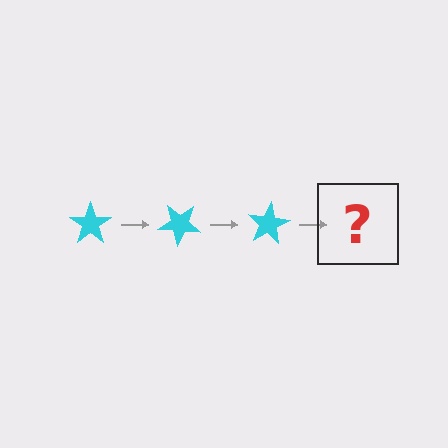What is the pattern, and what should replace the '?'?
The pattern is that the star rotates 40 degrees each step. The '?' should be a cyan star rotated 120 degrees.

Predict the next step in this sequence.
The next step is a cyan star rotated 120 degrees.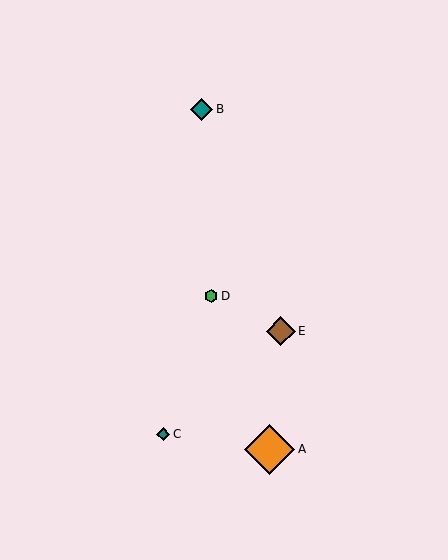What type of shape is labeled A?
Shape A is an orange diamond.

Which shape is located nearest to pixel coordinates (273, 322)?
The brown diamond (labeled E) at (281, 331) is nearest to that location.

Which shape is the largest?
The orange diamond (labeled A) is the largest.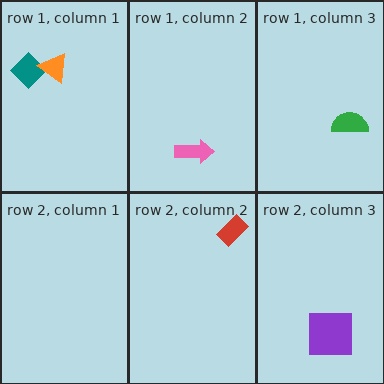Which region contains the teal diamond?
The row 1, column 1 region.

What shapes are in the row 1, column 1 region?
The teal diamond, the orange triangle.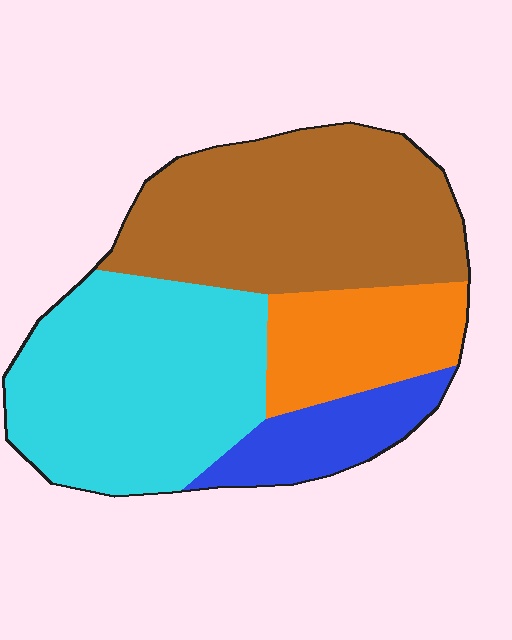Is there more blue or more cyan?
Cyan.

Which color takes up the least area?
Blue, at roughly 10%.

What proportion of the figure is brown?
Brown covers 37% of the figure.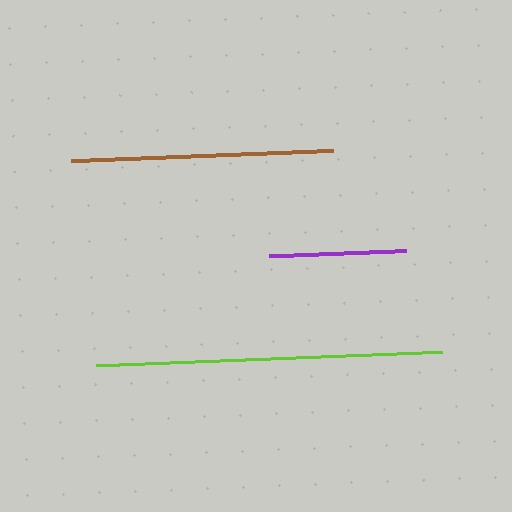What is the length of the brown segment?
The brown segment is approximately 263 pixels long.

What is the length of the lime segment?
The lime segment is approximately 346 pixels long.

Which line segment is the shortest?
The purple line is the shortest at approximately 137 pixels.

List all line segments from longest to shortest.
From longest to shortest: lime, brown, purple.